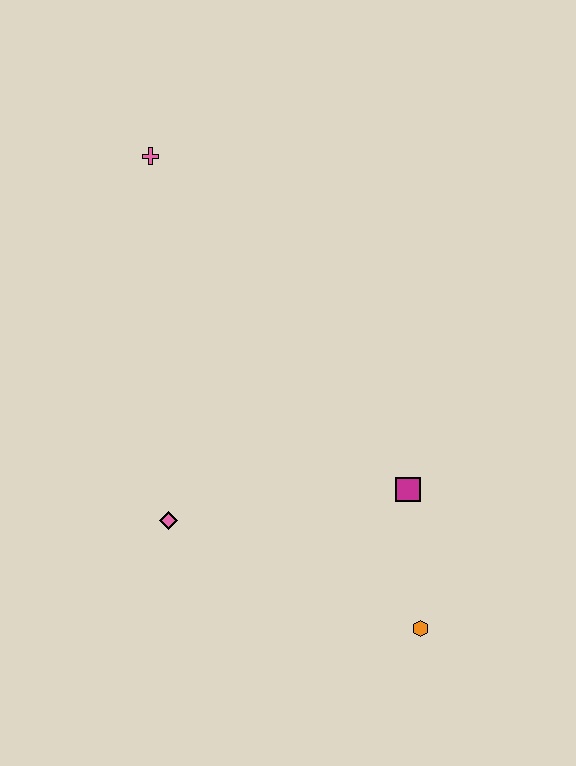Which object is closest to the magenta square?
The orange hexagon is closest to the magenta square.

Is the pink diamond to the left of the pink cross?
No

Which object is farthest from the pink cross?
The orange hexagon is farthest from the pink cross.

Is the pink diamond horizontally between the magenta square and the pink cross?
Yes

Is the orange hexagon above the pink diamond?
No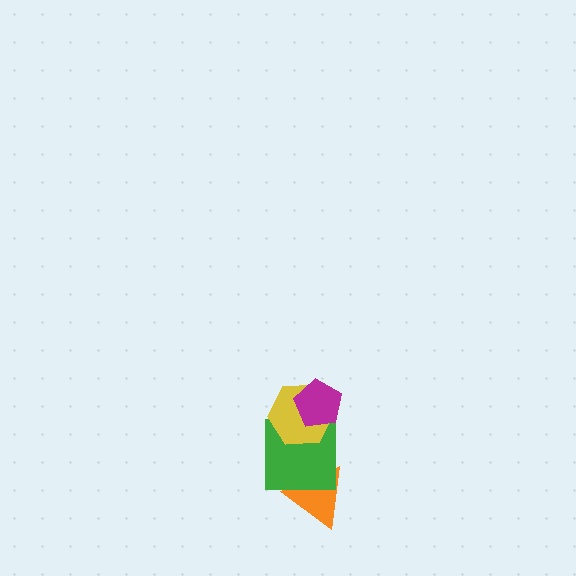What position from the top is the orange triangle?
The orange triangle is 4th from the top.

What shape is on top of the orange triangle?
The green square is on top of the orange triangle.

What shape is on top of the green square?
The yellow hexagon is on top of the green square.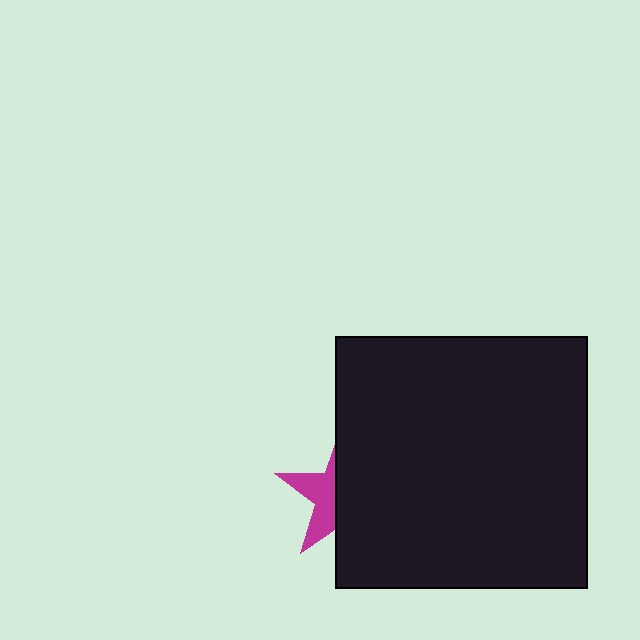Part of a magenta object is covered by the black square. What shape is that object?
It is a star.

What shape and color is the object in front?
The object in front is a black square.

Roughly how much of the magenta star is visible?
A small part of it is visible (roughly 39%).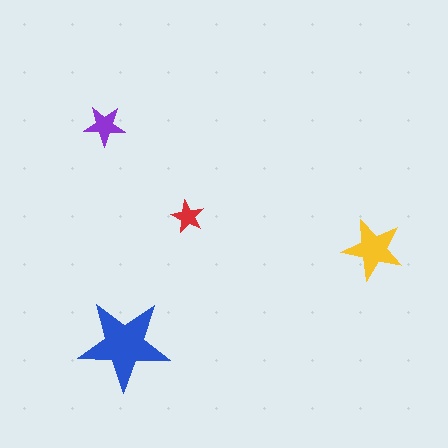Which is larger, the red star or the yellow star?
The yellow one.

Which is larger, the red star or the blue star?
The blue one.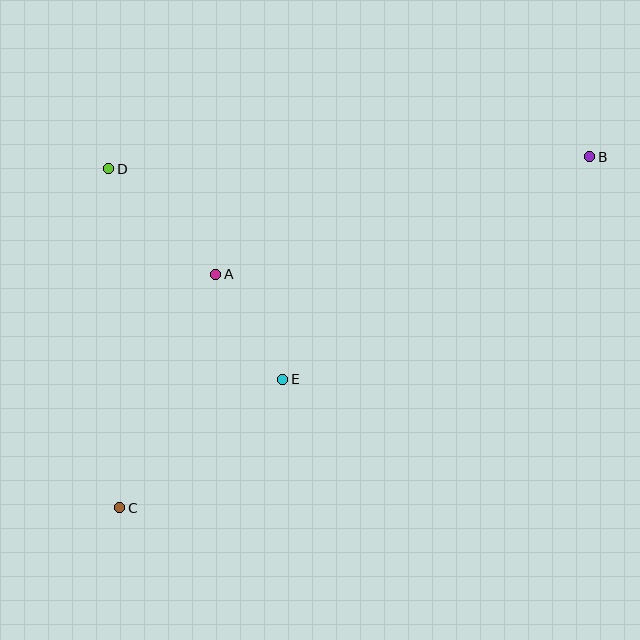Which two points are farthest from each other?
Points B and C are farthest from each other.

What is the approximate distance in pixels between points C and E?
The distance between C and E is approximately 208 pixels.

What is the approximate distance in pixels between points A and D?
The distance between A and D is approximately 150 pixels.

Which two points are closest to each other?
Points A and E are closest to each other.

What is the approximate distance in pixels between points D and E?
The distance between D and E is approximately 273 pixels.